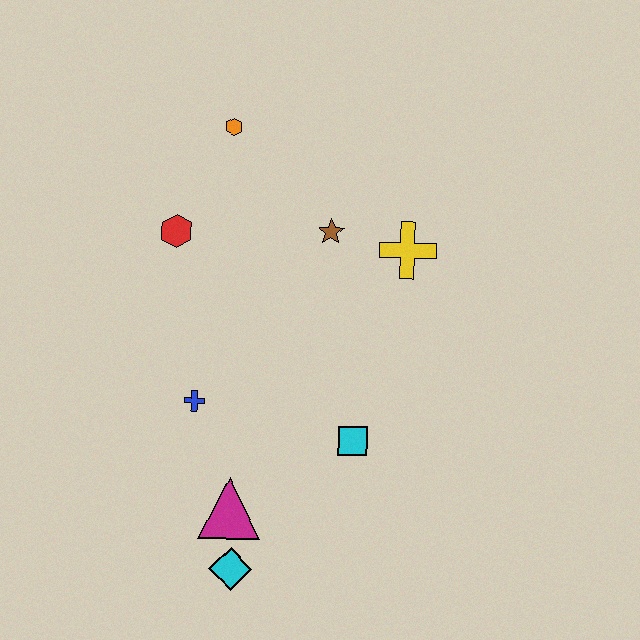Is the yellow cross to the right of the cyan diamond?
Yes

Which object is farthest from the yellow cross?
The cyan diamond is farthest from the yellow cross.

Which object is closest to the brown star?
The yellow cross is closest to the brown star.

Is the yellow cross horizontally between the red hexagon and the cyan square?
No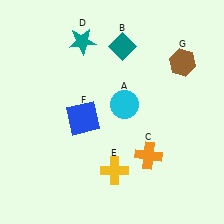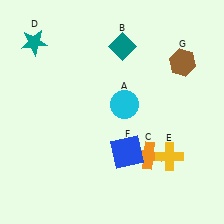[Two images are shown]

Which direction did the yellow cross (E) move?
The yellow cross (E) moved right.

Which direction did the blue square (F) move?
The blue square (F) moved right.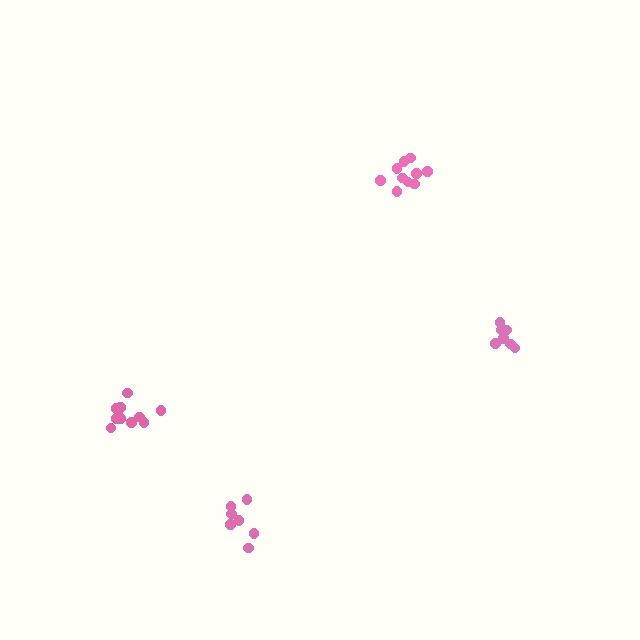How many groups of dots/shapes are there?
There are 4 groups.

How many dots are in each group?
Group 1: 10 dots, Group 2: 10 dots, Group 3: 7 dots, Group 4: 9 dots (36 total).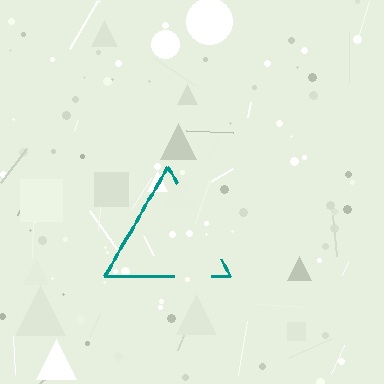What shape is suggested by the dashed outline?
The dashed outline suggests a triangle.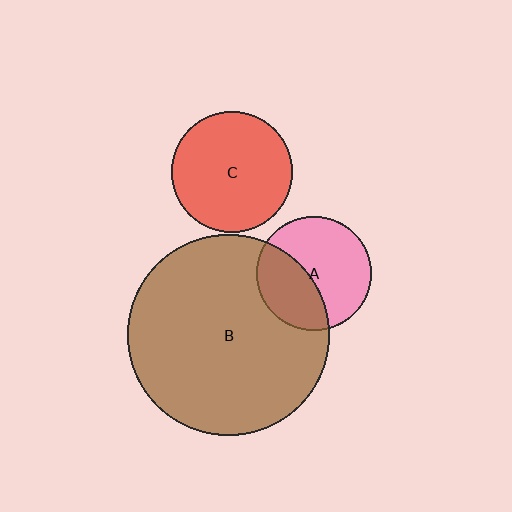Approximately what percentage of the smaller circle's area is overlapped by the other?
Approximately 40%.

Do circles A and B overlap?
Yes.